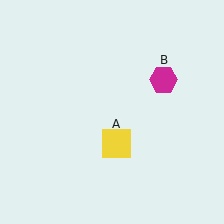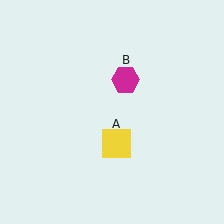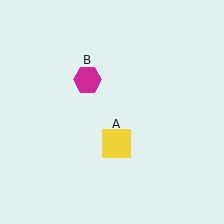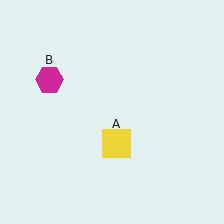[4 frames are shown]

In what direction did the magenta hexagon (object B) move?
The magenta hexagon (object B) moved left.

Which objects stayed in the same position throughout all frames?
Yellow square (object A) remained stationary.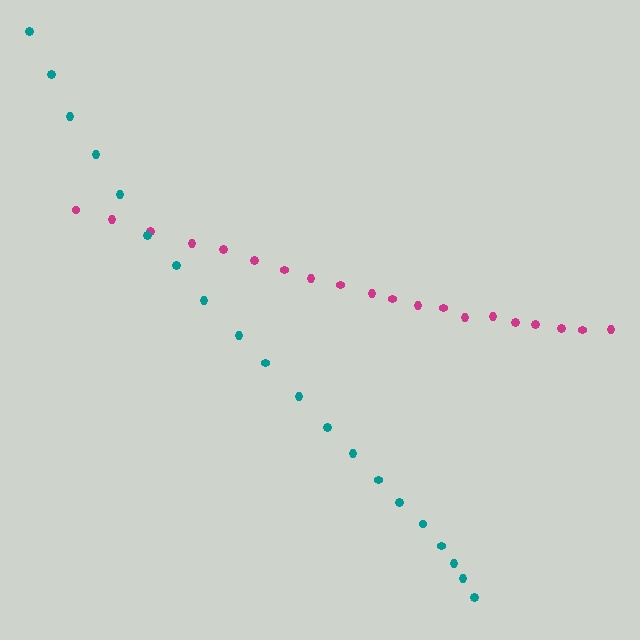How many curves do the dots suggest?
There are 2 distinct paths.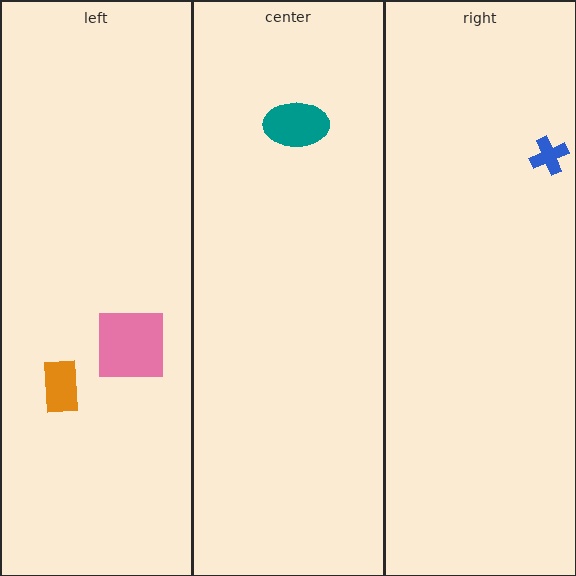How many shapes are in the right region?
1.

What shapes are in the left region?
The pink square, the orange rectangle.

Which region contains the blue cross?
The right region.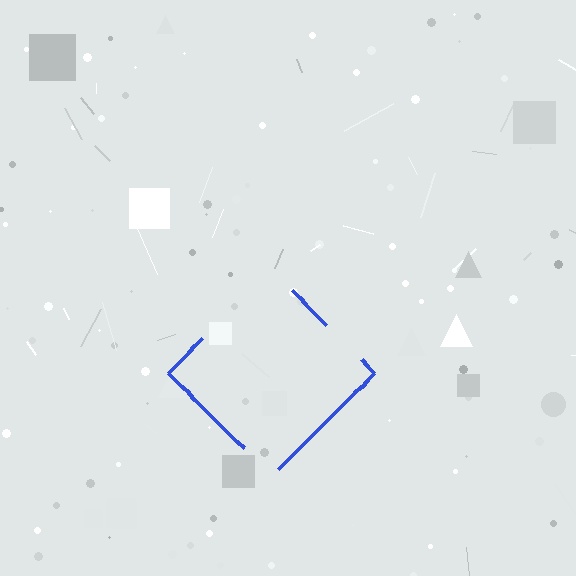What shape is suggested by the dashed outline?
The dashed outline suggests a diamond.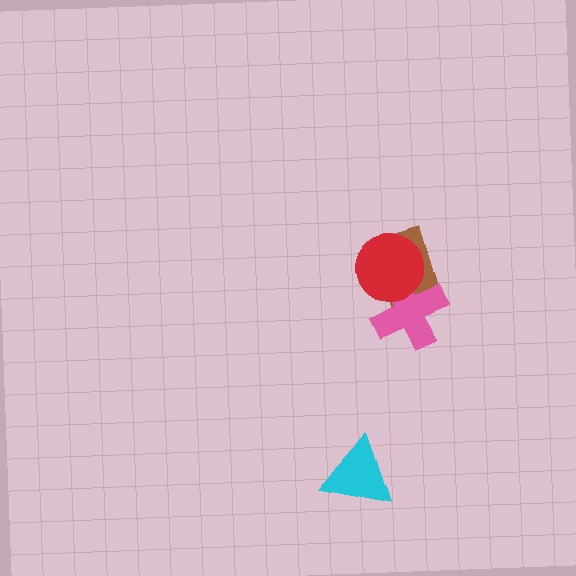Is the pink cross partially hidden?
Yes, it is partially covered by another shape.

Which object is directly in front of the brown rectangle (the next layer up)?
The pink cross is directly in front of the brown rectangle.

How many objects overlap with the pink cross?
2 objects overlap with the pink cross.